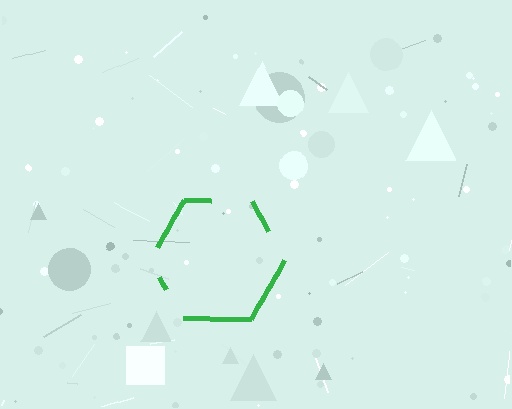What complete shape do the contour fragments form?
The contour fragments form a hexagon.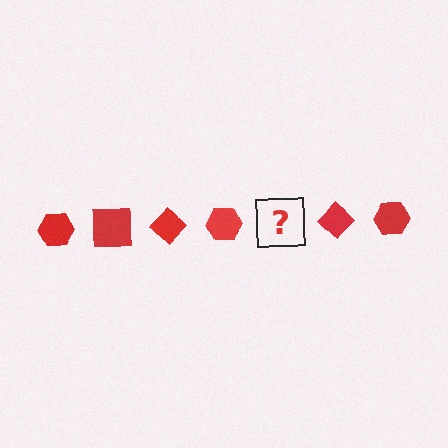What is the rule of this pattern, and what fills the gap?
The rule is that the pattern cycles through hexagon, square, diamond shapes in red. The gap should be filled with a red square.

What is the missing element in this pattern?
The missing element is a red square.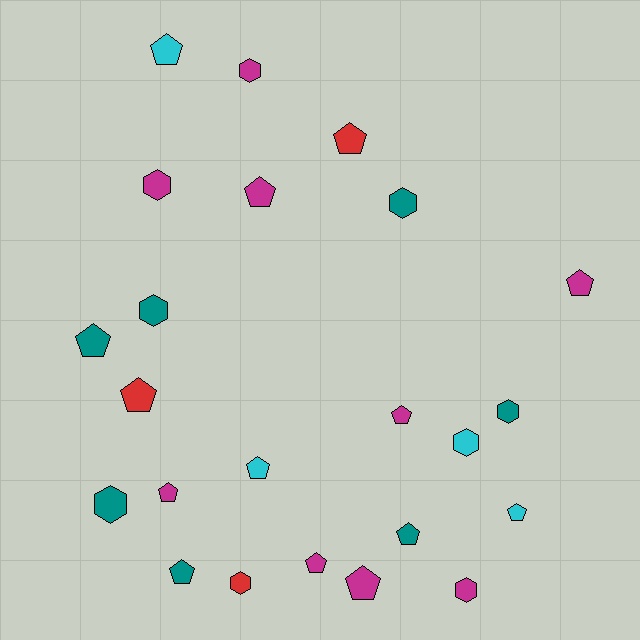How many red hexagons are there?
There is 1 red hexagon.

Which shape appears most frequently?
Pentagon, with 14 objects.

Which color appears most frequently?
Magenta, with 9 objects.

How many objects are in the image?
There are 23 objects.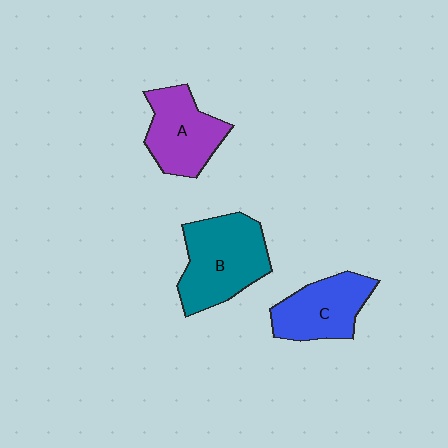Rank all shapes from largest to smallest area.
From largest to smallest: B (teal), A (purple), C (blue).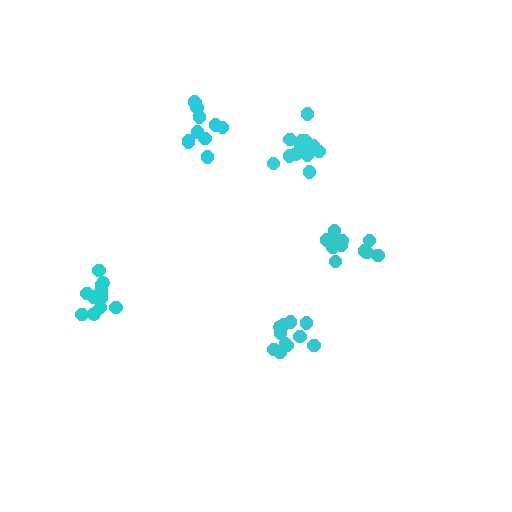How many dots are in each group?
Group 1: 12 dots, Group 2: 11 dots, Group 3: 11 dots, Group 4: 15 dots, Group 5: 12 dots (61 total).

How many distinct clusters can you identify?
There are 5 distinct clusters.